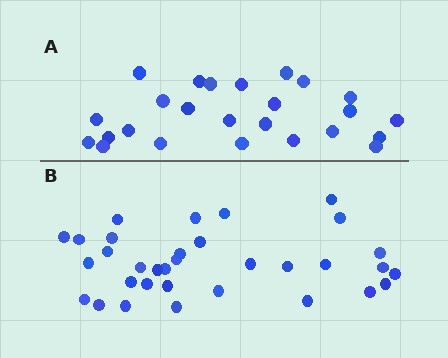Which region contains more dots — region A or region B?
Region B (the bottom region) has more dots.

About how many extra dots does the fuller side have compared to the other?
Region B has roughly 8 or so more dots than region A.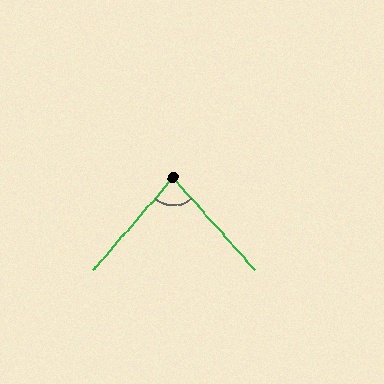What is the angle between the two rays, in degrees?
Approximately 82 degrees.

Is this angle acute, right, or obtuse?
It is acute.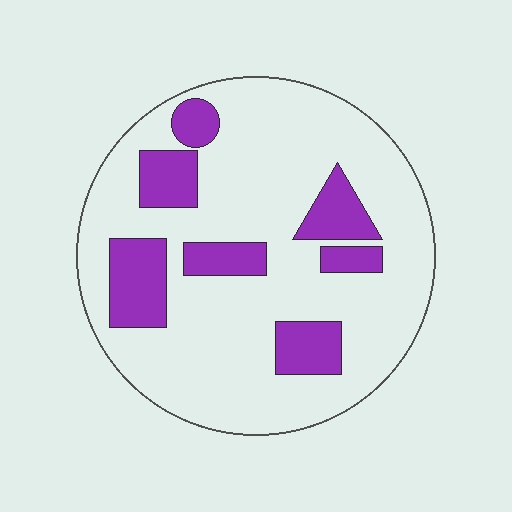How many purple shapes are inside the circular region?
7.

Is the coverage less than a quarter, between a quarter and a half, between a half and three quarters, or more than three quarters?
Less than a quarter.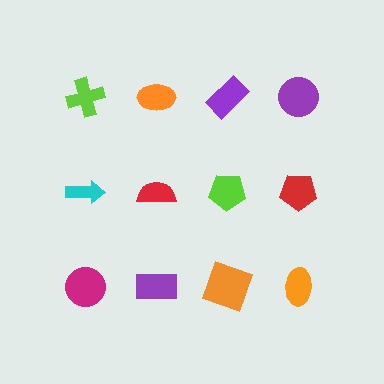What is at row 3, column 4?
An orange ellipse.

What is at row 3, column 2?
A purple rectangle.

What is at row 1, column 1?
A lime cross.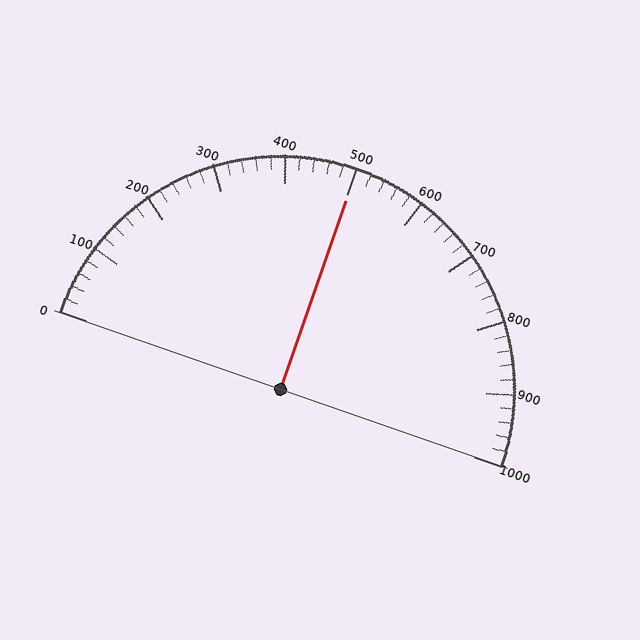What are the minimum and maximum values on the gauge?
The gauge ranges from 0 to 1000.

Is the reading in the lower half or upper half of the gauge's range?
The reading is in the upper half of the range (0 to 1000).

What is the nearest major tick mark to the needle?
The nearest major tick mark is 500.